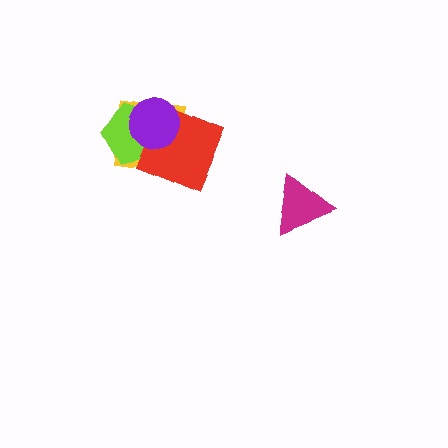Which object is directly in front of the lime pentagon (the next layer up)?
The red diamond is directly in front of the lime pentagon.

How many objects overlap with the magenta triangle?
0 objects overlap with the magenta triangle.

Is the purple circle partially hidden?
No, no other shape covers it.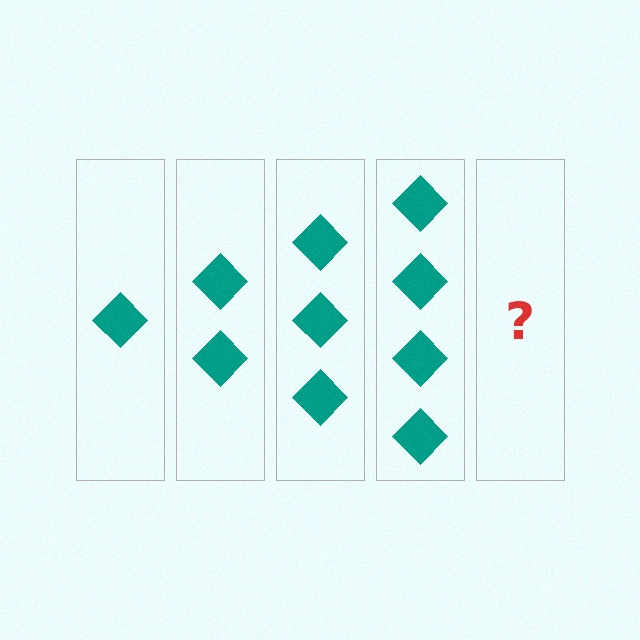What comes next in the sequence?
The next element should be 5 diamonds.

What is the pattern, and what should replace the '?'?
The pattern is that each step adds one more diamond. The '?' should be 5 diamonds.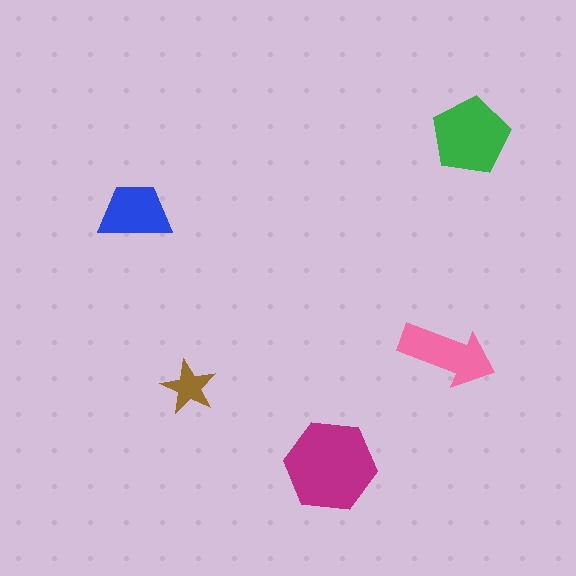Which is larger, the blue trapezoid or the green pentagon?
The green pentagon.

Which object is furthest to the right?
The green pentagon is rightmost.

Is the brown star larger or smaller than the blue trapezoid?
Smaller.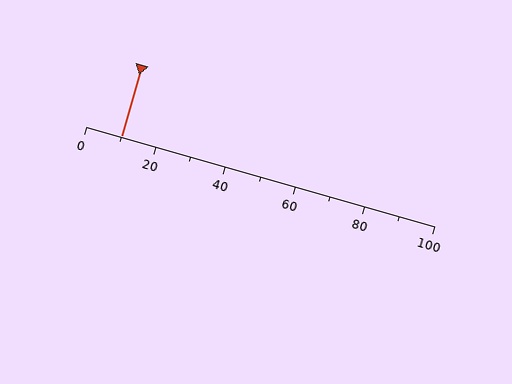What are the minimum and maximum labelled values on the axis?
The axis runs from 0 to 100.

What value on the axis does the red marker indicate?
The marker indicates approximately 10.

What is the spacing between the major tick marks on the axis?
The major ticks are spaced 20 apart.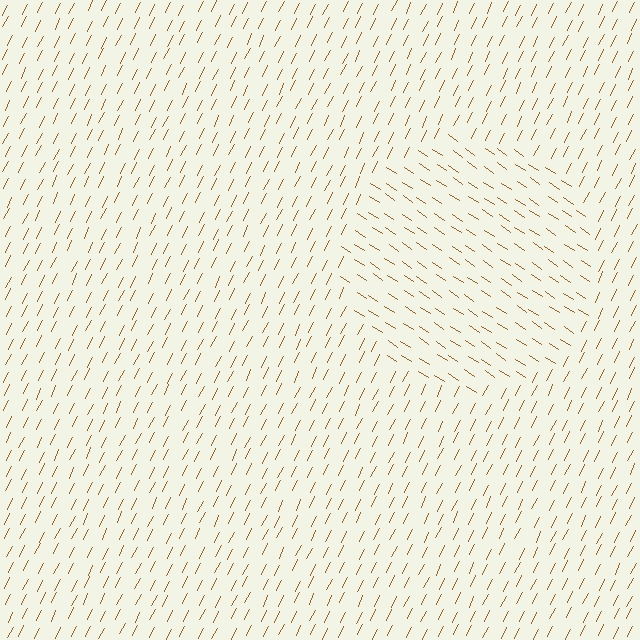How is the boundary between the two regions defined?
The boundary is defined purely by a change in line orientation (approximately 82 degrees difference). All lines are the same color and thickness.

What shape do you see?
I see a circle.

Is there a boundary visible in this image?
Yes, there is a texture boundary formed by a change in line orientation.